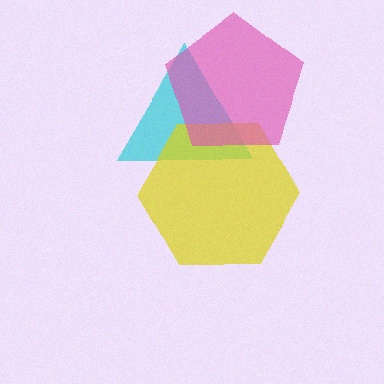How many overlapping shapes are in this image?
There are 3 overlapping shapes in the image.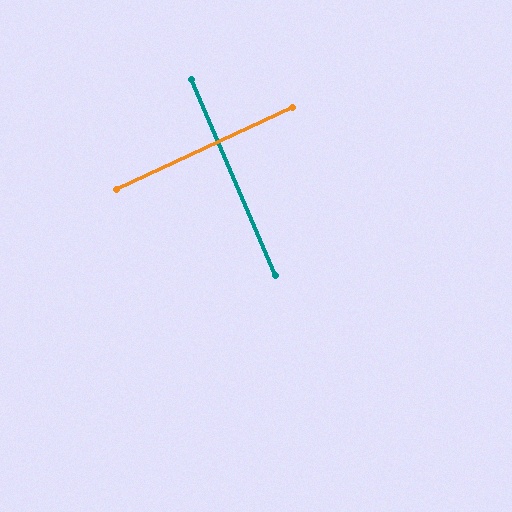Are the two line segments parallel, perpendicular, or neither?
Perpendicular — they meet at approximately 88°.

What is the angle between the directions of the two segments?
Approximately 88 degrees.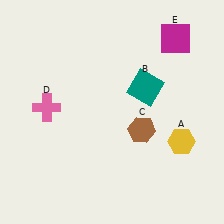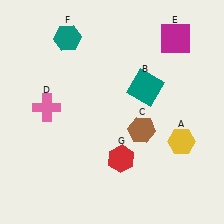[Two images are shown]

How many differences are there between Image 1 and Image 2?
There are 2 differences between the two images.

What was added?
A teal hexagon (F), a red hexagon (G) were added in Image 2.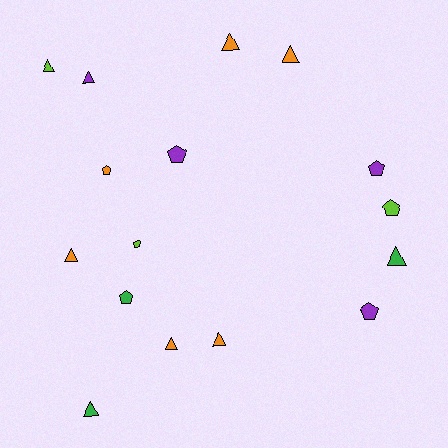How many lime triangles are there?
There is 1 lime triangle.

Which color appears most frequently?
Orange, with 6 objects.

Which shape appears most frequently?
Triangle, with 9 objects.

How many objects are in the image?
There are 16 objects.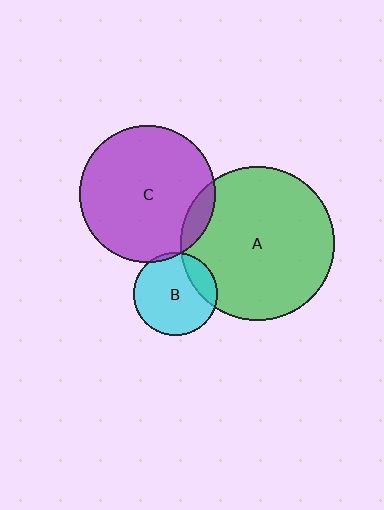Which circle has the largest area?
Circle A (green).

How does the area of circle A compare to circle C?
Approximately 1.3 times.